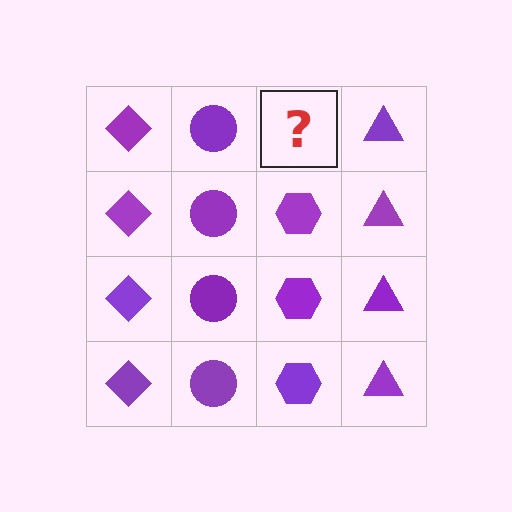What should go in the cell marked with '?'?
The missing cell should contain a purple hexagon.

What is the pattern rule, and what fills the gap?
The rule is that each column has a consistent shape. The gap should be filled with a purple hexagon.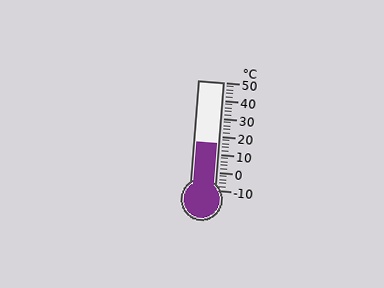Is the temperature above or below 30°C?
The temperature is below 30°C.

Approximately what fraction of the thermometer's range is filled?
The thermometer is filled to approximately 45% of its range.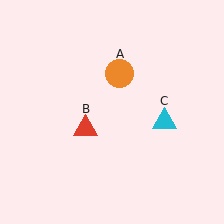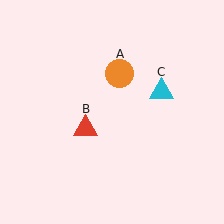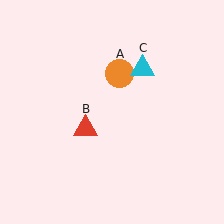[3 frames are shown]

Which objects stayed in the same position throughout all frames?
Orange circle (object A) and red triangle (object B) remained stationary.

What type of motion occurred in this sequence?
The cyan triangle (object C) rotated counterclockwise around the center of the scene.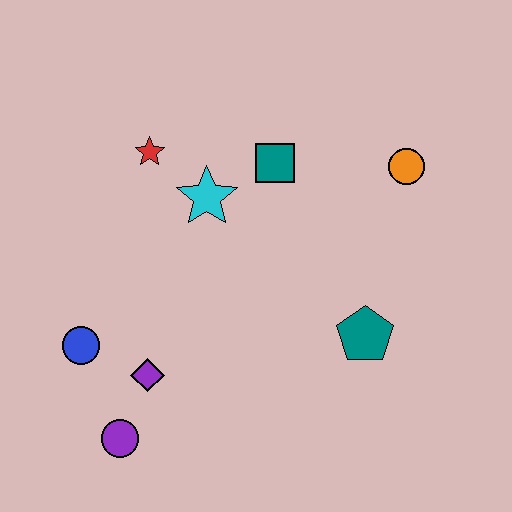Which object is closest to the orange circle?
The teal square is closest to the orange circle.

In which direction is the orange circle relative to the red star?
The orange circle is to the right of the red star.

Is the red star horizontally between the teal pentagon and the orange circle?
No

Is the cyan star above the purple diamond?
Yes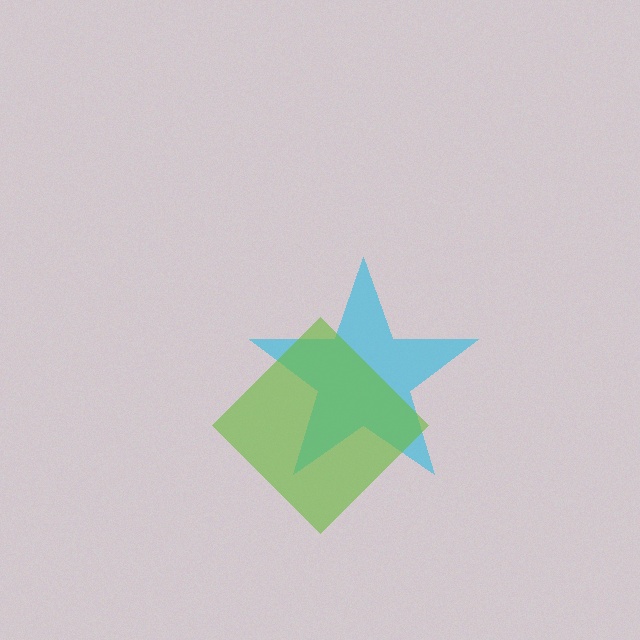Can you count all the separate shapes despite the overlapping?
Yes, there are 2 separate shapes.